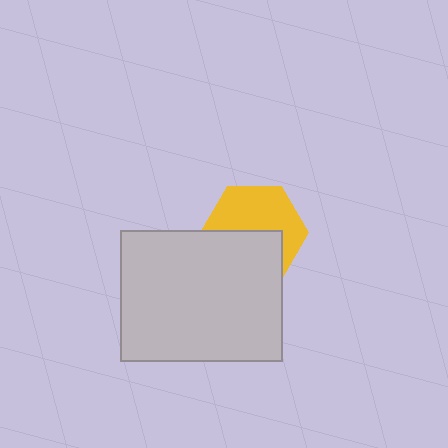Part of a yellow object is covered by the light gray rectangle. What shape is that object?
It is a hexagon.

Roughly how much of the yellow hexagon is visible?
About half of it is visible (roughly 54%).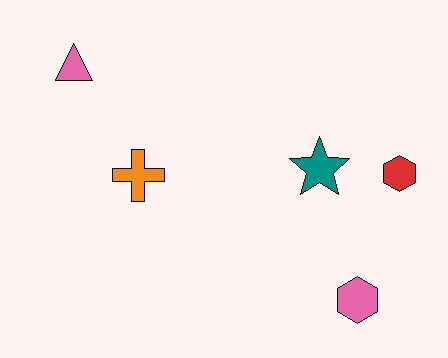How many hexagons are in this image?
There are 2 hexagons.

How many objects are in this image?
There are 5 objects.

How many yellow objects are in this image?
There are no yellow objects.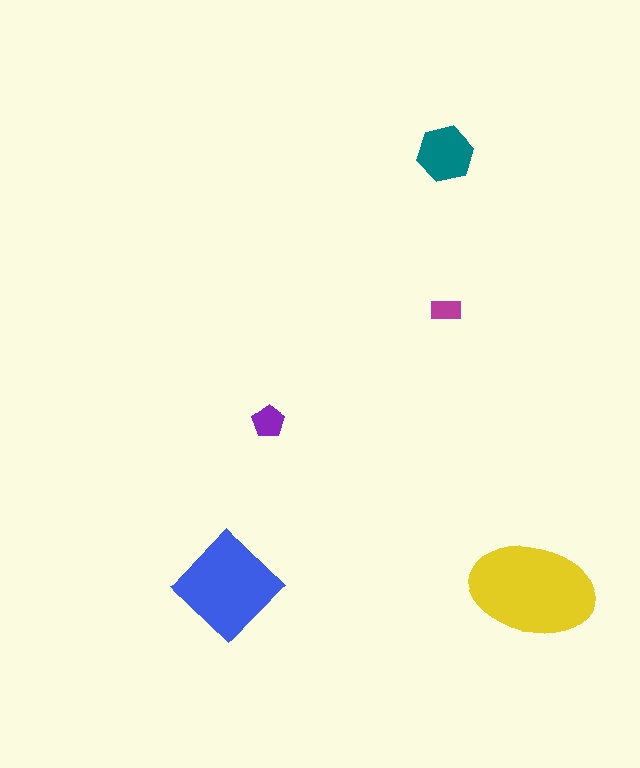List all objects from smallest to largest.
The magenta rectangle, the purple pentagon, the teal hexagon, the blue diamond, the yellow ellipse.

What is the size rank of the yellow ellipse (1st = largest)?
1st.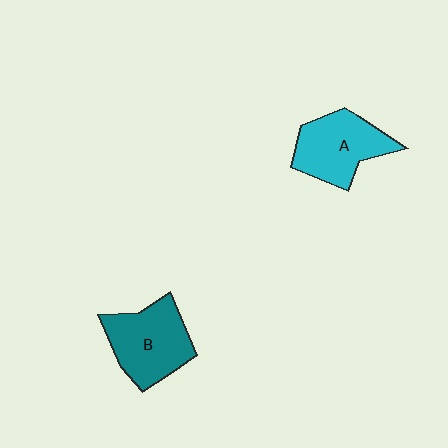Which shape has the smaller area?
Shape A (cyan).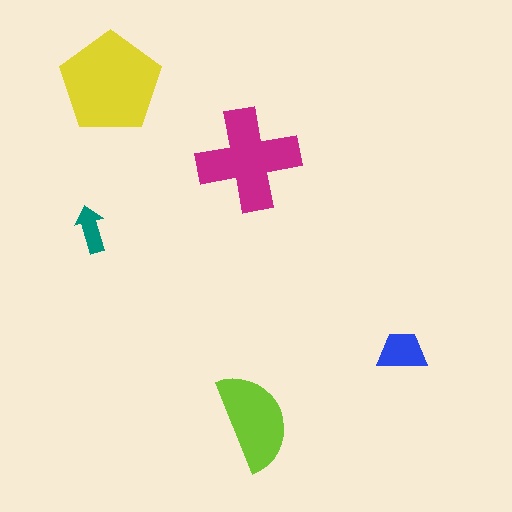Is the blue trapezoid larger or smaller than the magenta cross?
Smaller.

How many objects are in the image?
There are 5 objects in the image.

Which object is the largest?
The yellow pentagon.